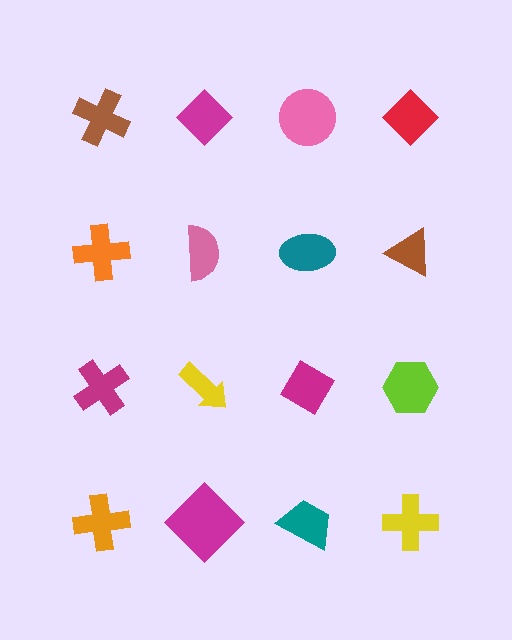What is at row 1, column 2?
A magenta diamond.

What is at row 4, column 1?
An orange cross.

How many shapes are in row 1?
4 shapes.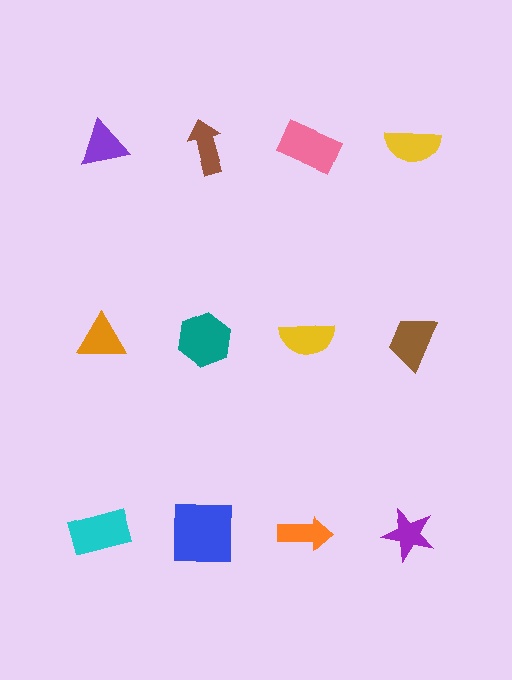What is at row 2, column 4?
A brown trapezoid.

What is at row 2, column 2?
A teal hexagon.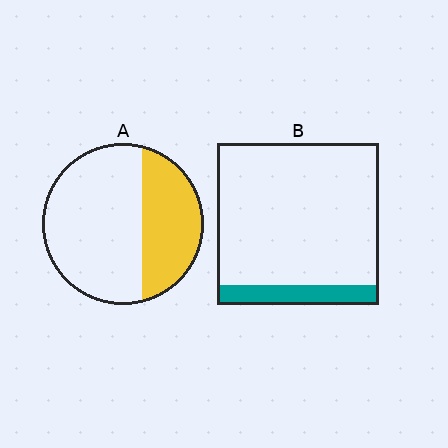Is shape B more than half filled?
No.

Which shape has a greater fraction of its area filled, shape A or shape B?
Shape A.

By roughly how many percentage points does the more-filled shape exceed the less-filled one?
By roughly 25 percentage points (A over B).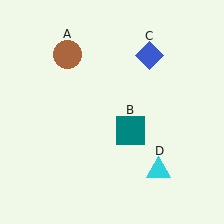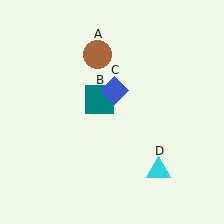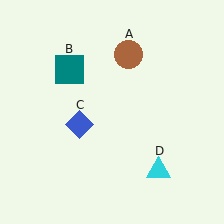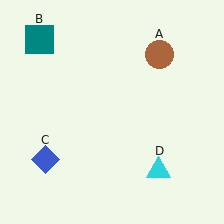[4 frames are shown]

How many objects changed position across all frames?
3 objects changed position: brown circle (object A), teal square (object B), blue diamond (object C).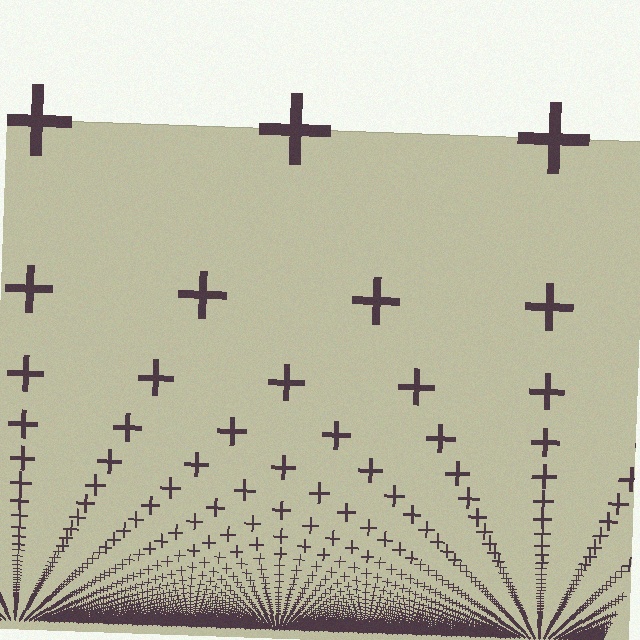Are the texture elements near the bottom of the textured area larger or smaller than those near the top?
Smaller. The gradient is inverted — elements near the bottom are smaller and denser.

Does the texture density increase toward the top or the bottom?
Density increases toward the bottom.